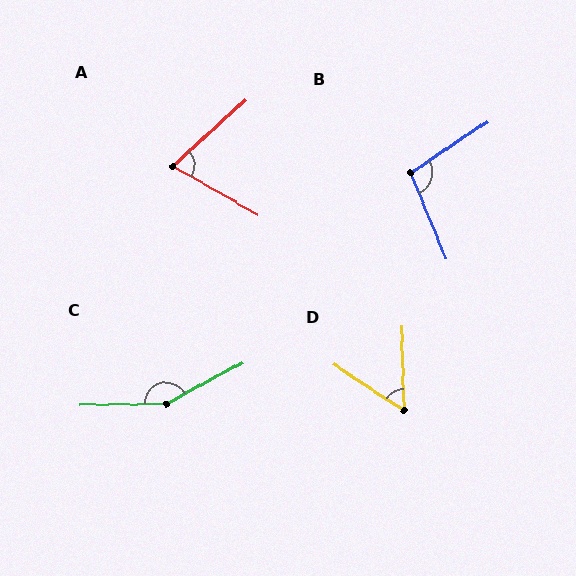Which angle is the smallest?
D, at approximately 55 degrees.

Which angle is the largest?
C, at approximately 153 degrees.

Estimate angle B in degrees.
Approximately 101 degrees.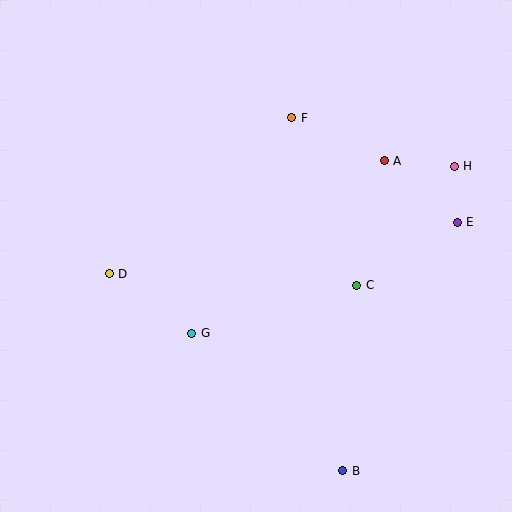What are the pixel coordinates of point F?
Point F is at (292, 118).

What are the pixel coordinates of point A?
Point A is at (384, 161).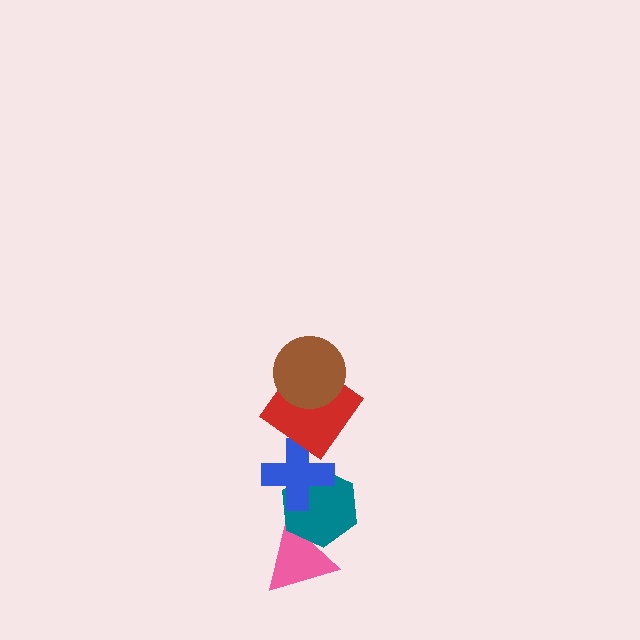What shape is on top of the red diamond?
The brown circle is on top of the red diamond.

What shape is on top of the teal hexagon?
The blue cross is on top of the teal hexagon.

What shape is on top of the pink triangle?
The teal hexagon is on top of the pink triangle.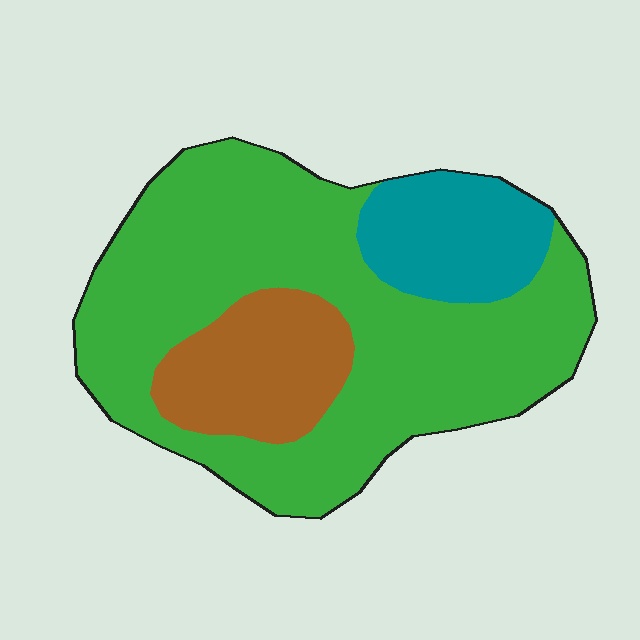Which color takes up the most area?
Green, at roughly 70%.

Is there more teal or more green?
Green.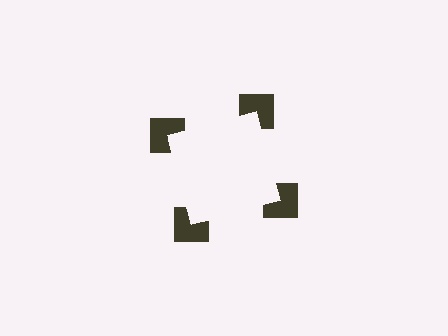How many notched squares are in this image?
There are 4 — one at each vertex of the illusory square.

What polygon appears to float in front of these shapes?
An illusory square — its edges are inferred from the aligned wedge cuts in the notched squares, not physically drawn.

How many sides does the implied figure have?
4 sides.